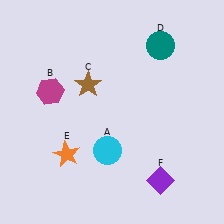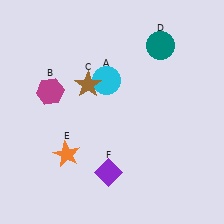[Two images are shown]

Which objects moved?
The objects that moved are: the cyan circle (A), the purple diamond (F).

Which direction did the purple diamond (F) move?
The purple diamond (F) moved left.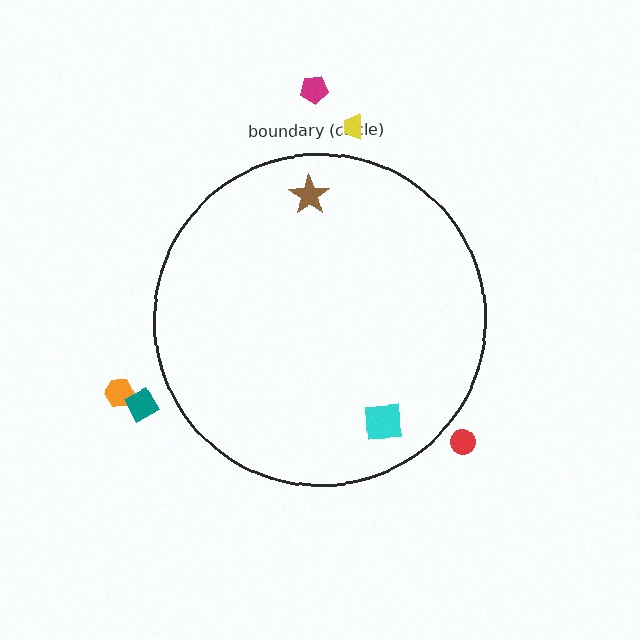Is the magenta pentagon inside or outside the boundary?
Outside.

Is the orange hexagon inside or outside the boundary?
Outside.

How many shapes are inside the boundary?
2 inside, 5 outside.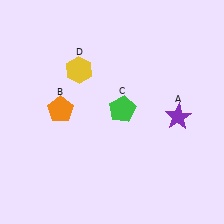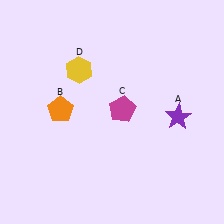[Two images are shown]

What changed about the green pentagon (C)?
In Image 1, C is green. In Image 2, it changed to magenta.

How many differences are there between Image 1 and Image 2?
There is 1 difference between the two images.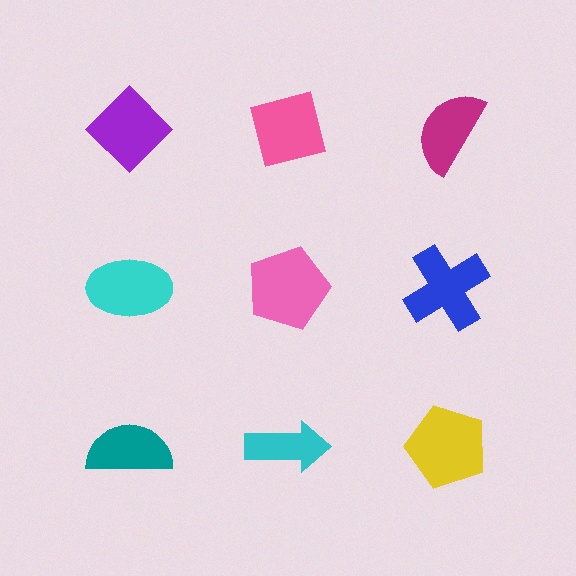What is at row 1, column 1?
A purple diamond.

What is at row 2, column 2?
A pink pentagon.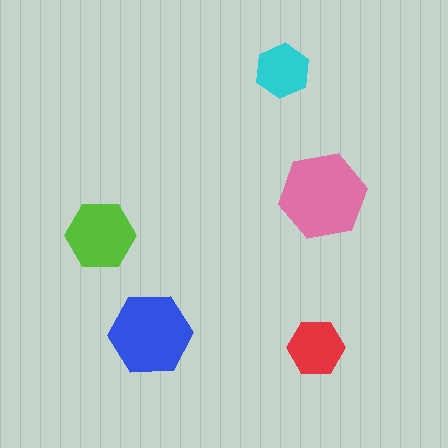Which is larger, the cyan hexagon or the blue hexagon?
The blue one.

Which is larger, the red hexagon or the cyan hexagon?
The red one.